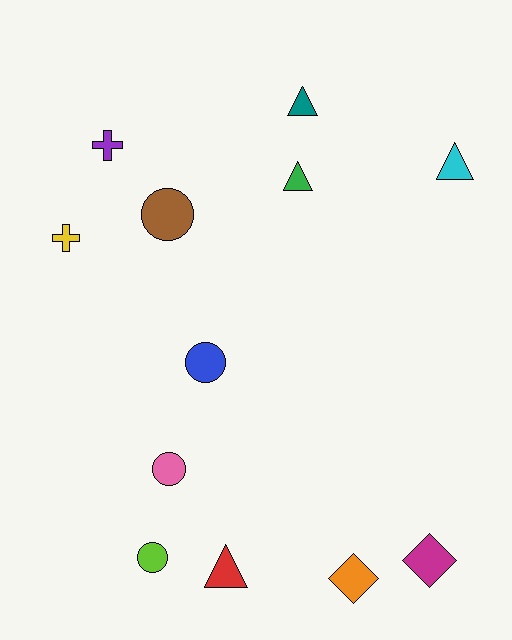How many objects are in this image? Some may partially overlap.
There are 12 objects.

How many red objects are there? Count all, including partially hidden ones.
There is 1 red object.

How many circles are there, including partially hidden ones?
There are 4 circles.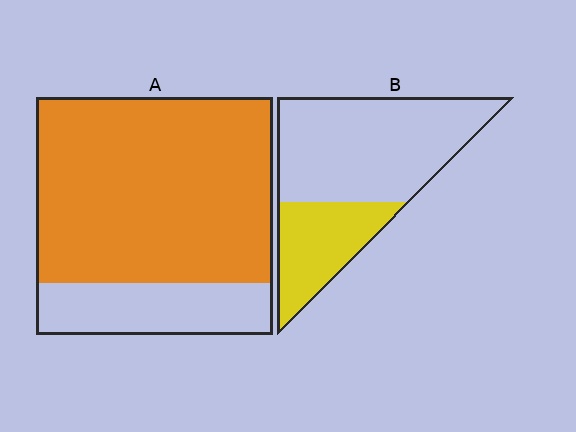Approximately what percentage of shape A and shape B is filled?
A is approximately 80% and B is approximately 30%.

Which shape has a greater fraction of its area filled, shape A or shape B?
Shape A.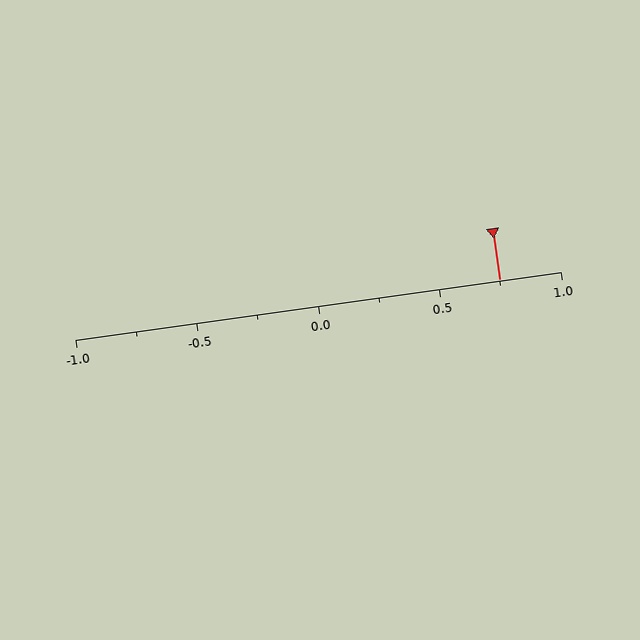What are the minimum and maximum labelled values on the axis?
The axis runs from -1.0 to 1.0.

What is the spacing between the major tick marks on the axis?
The major ticks are spaced 0.5 apart.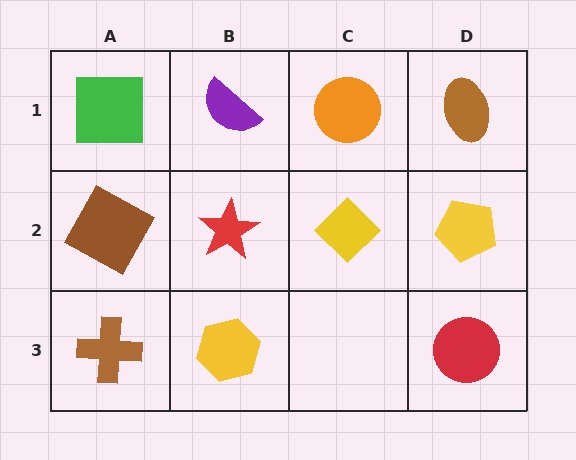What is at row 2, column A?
A brown square.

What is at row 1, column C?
An orange circle.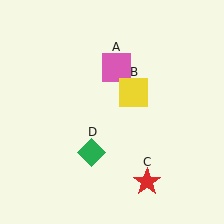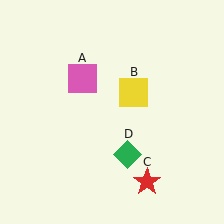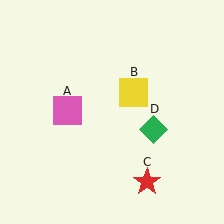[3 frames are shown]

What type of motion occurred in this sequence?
The pink square (object A), green diamond (object D) rotated counterclockwise around the center of the scene.